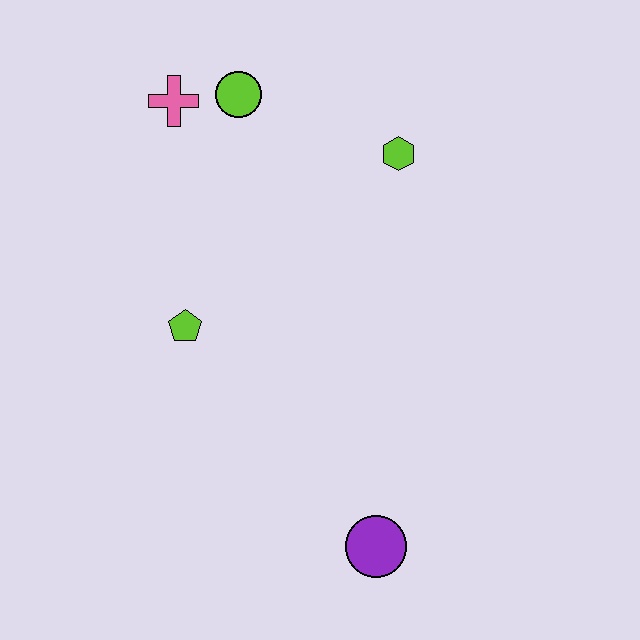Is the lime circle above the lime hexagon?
Yes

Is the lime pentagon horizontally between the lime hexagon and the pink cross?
Yes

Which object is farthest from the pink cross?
The purple circle is farthest from the pink cross.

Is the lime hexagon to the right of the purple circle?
Yes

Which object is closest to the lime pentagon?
The pink cross is closest to the lime pentagon.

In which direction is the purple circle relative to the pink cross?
The purple circle is below the pink cross.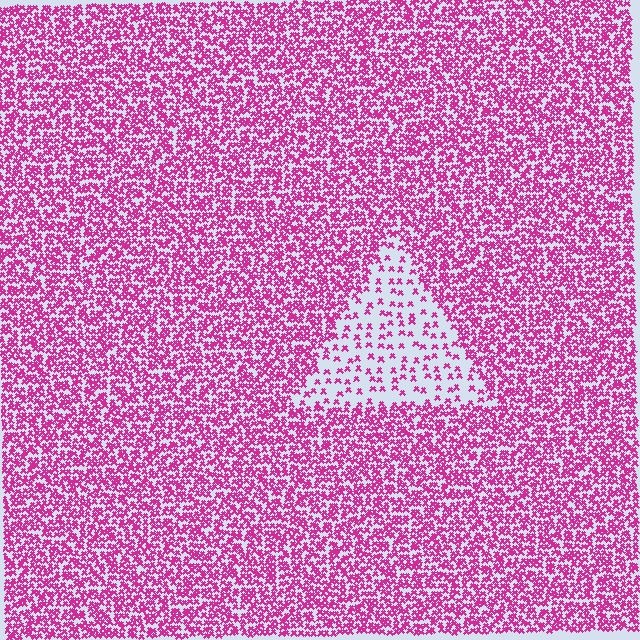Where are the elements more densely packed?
The elements are more densely packed outside the triangle boundary.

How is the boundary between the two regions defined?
The boundary is defined by a change in element density (approximately 3.0x ratio). All elements are the same color, size, and shape.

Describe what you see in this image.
The image contains small magenta elements arranged at two different densities. A triangle-shaped region is visible where the elements are less densely packed than the surrounding area.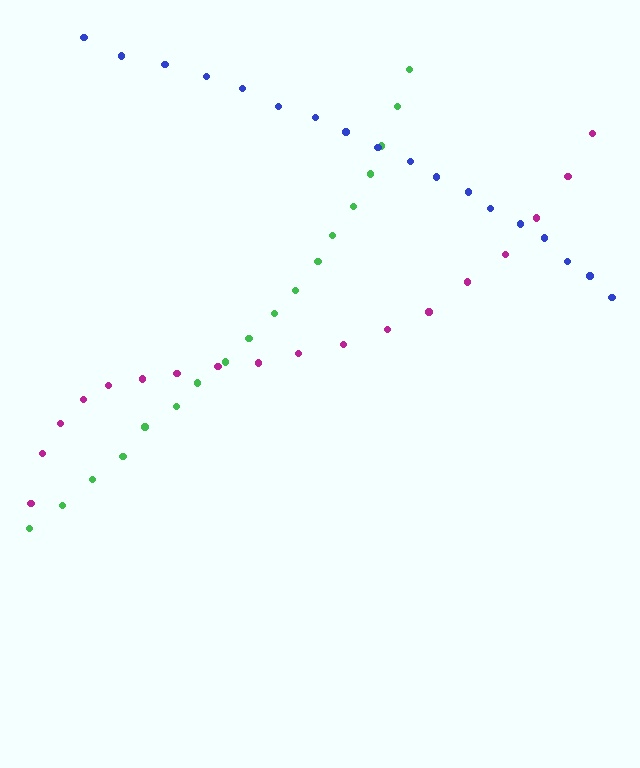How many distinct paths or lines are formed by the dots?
There are 3 distinct paths.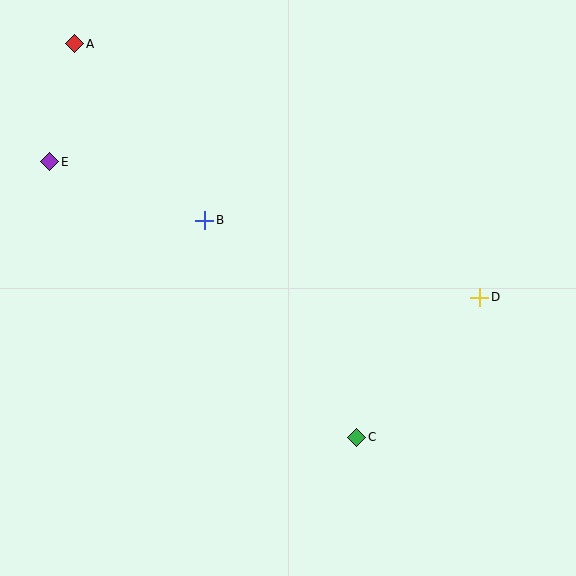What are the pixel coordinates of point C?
Point C is at (357, 437).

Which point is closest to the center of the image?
Point B at (205, 220) is closest to the center.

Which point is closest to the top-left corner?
Point A is closest to the top-left corner.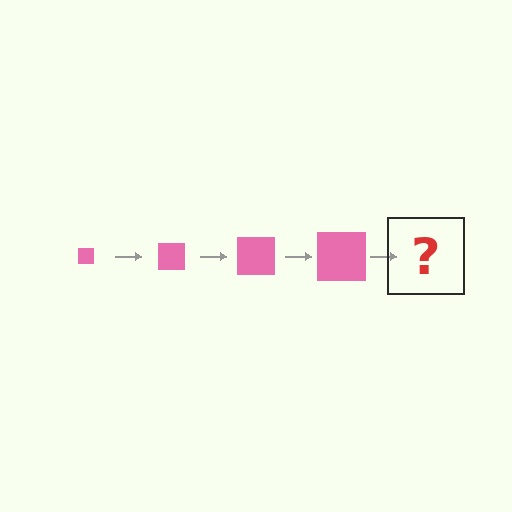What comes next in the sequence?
The next element should be a pink square, larger than the previous one.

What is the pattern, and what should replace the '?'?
The pattern is that the square gets progressively larger each step. The '?' should be a pink square, larger than the previous one.